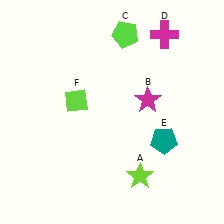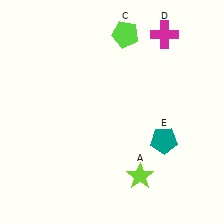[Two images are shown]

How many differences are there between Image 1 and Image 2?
There are 2 differences between the two images.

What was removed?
The lime diamond (F), the magenta star (B) were removed in Image 2.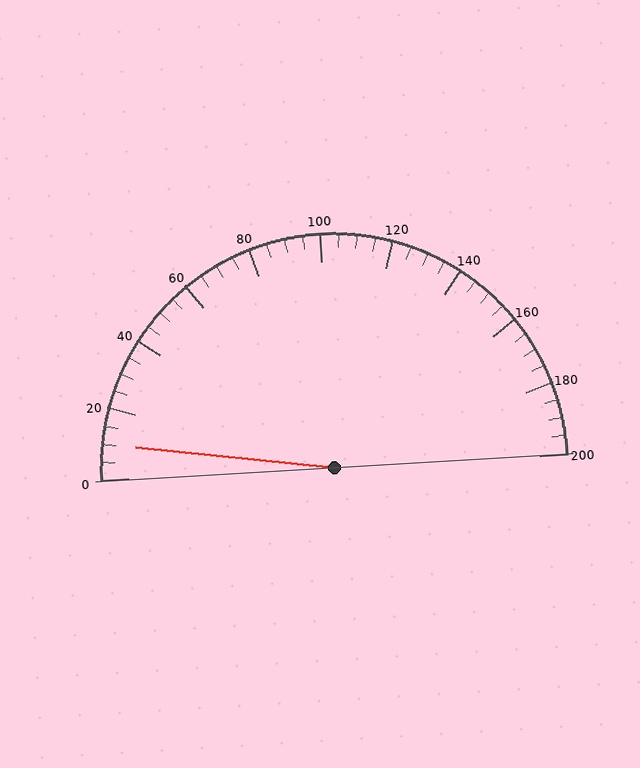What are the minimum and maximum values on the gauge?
The gauge ranges from 0 to 200.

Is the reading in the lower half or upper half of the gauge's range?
The reading is in the lower half of the range (0 to 200).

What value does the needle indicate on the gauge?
The needle indicates approximately 10.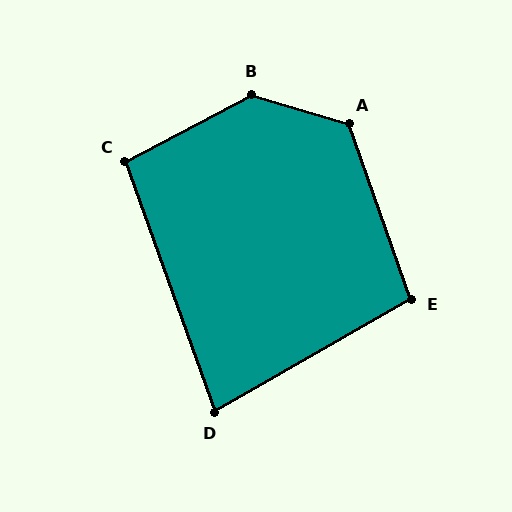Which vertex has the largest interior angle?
B, at approximately 135 degrees.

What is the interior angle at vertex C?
Approximately 98 degrees (obtuse).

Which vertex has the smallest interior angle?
D, at approximately 80 degrees.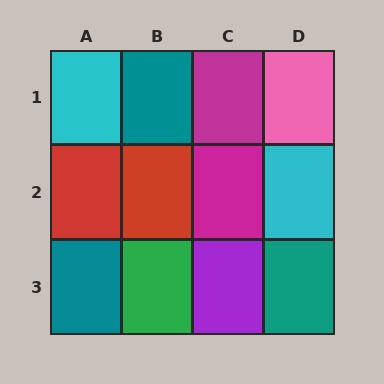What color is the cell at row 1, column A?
Cyan.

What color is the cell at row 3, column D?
Teal.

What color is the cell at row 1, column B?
Teal.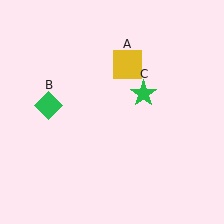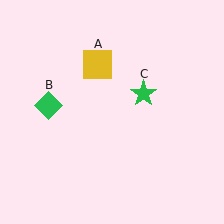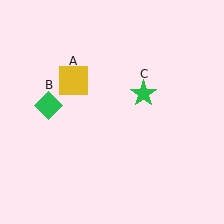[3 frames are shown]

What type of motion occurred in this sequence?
The yellow square (object A) rotated counterclockwise around the center of the scene.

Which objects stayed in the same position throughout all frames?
Green diamond (object B) and green star (object C) remained stationary.